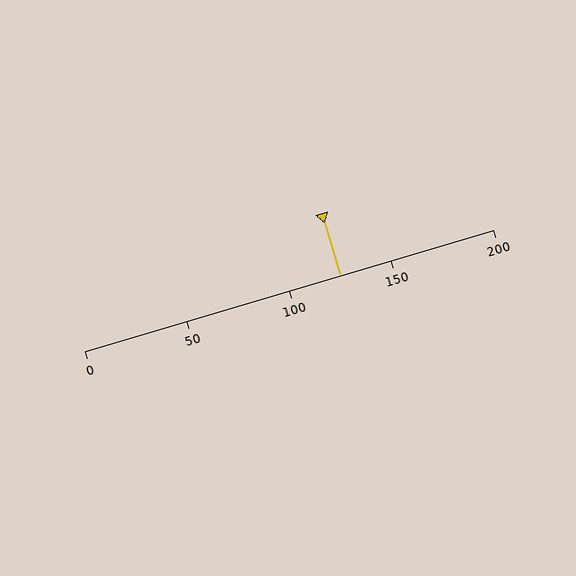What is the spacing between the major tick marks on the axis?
The major ticks are spaced 50 apart.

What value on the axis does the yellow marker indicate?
The marker indicates approximately 125.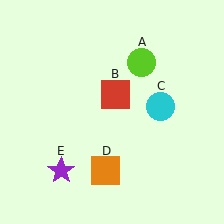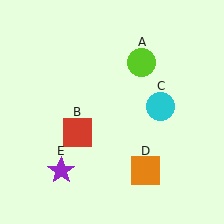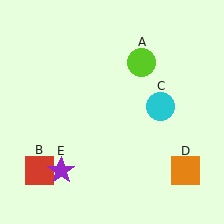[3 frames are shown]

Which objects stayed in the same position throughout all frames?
Lime circle (object A) and cyan circle (object C) and purple star (object E) remained stationary.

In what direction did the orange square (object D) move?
The orange square (object D) moved right.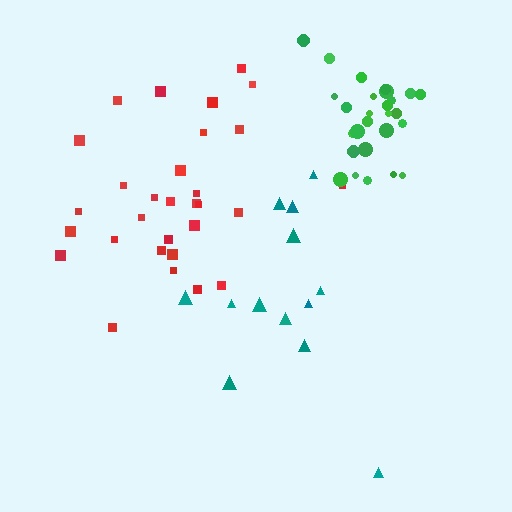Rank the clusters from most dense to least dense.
green, red, teal.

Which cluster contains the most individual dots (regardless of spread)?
Red (30).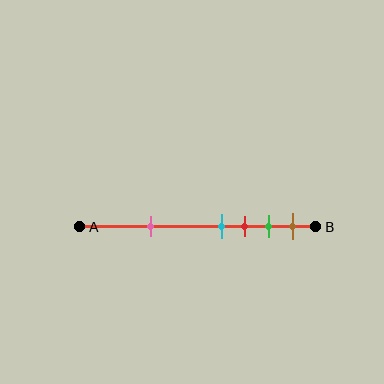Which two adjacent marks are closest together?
The cyan and red marks are the closest adjacent pair.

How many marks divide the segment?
There are 5 marks dividing the segment.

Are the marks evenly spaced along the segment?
No, the marks are not evenly spaced.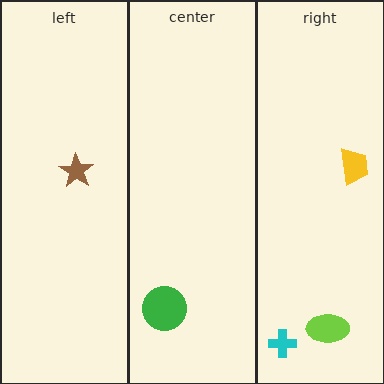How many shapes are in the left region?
1.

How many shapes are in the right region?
3.